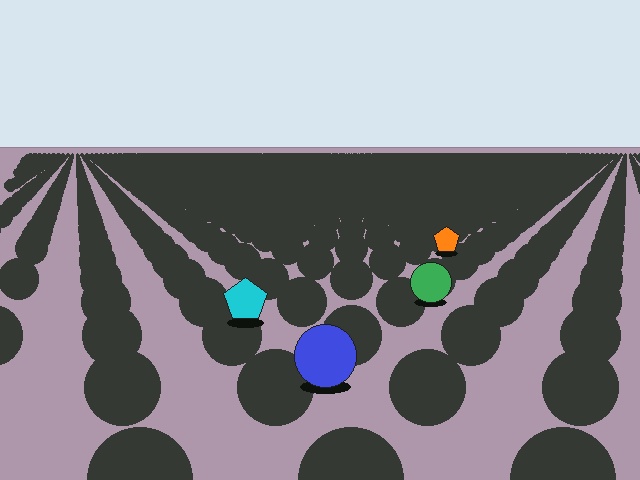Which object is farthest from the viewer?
The orange pentagon is farthest from the viewer. It appears smaller and the ground texture around it is denser.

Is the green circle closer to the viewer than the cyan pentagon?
No. The cyan pentagon is closer — you can tell from the texture gradient: the ground texture is coarser near it.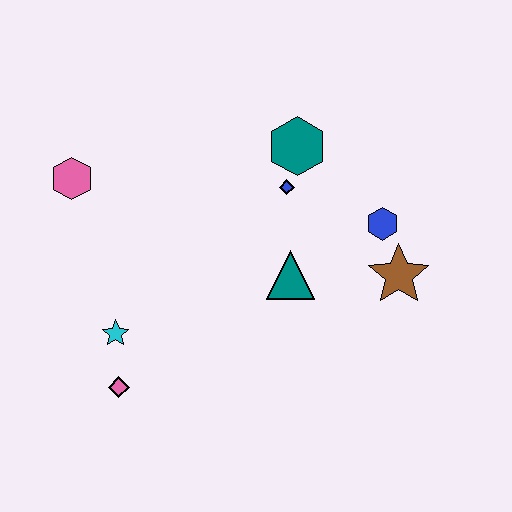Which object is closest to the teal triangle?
The blue diamond is closest to the teal triangle.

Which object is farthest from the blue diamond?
The pink diamond is farthest from the blue diamond.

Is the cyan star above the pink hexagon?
No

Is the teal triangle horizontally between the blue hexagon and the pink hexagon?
Yes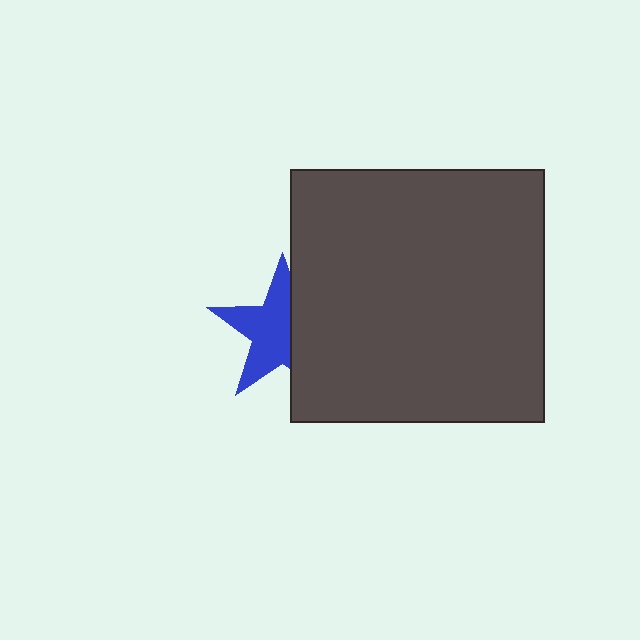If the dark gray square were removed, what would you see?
You would see the complete blue star.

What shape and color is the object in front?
The object in front is a dark gray square.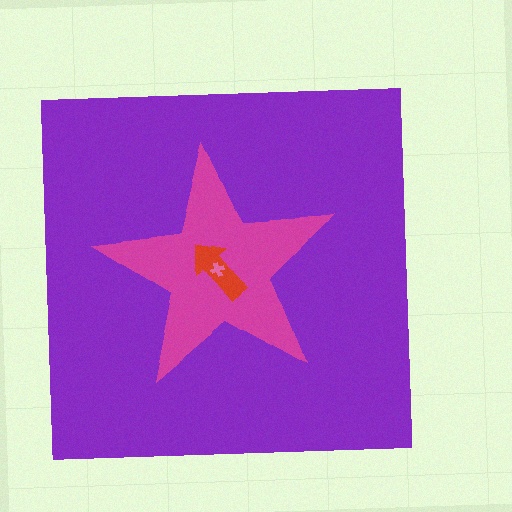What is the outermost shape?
The purple square.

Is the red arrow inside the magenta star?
Yes.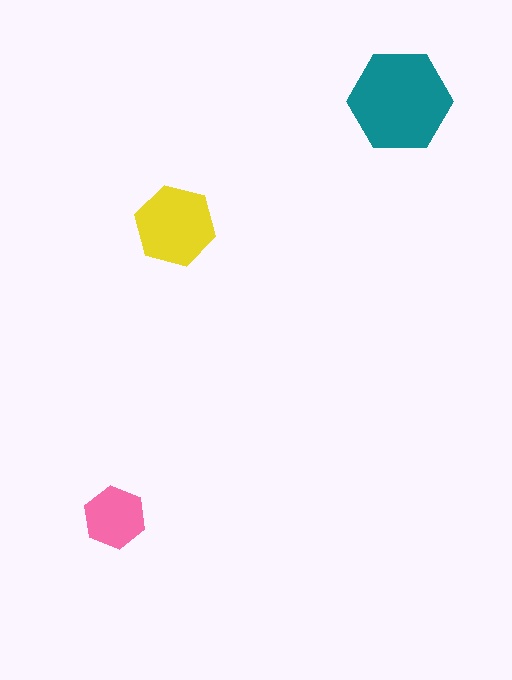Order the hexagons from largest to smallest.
the teal one, the yellow one, the pink one.